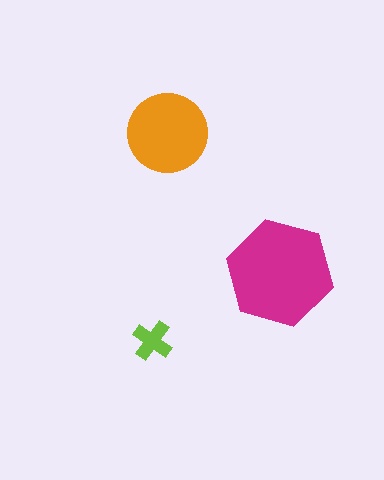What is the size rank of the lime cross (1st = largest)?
3rd.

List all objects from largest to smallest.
The magenta hexagon, the orange circle, the lime cross.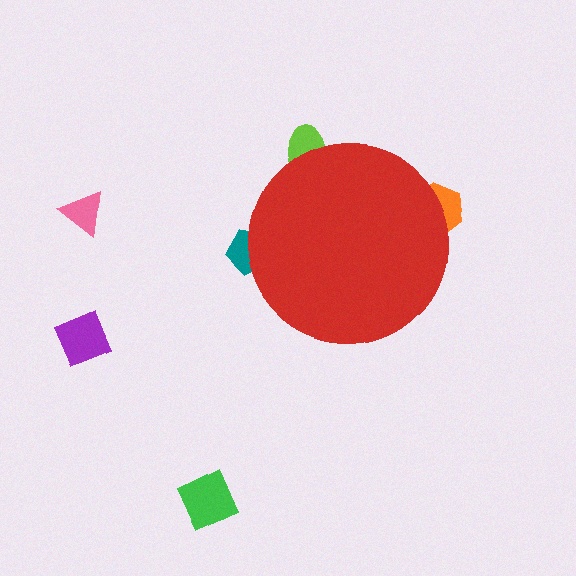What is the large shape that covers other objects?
A red circle.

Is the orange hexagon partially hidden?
Yes, the orange hexagon is partially hidden behind the red circle.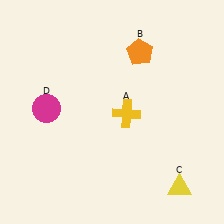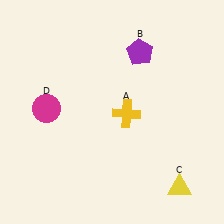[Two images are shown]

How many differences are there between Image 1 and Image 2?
There is 1 difference between the two images.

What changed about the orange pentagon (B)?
In Image 1, B is orange. In Image 2, it changed to purple.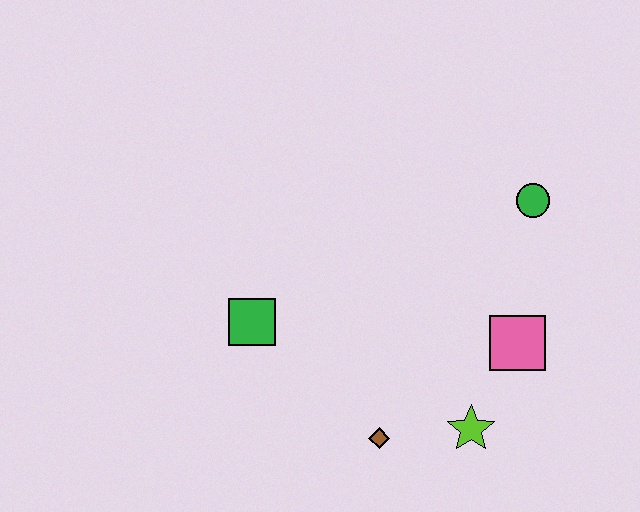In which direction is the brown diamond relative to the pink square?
The brown diamond is to the left of the pink square.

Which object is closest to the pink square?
The lime star is closest to the pink square.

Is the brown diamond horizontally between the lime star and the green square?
Yes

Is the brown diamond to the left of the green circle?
Yes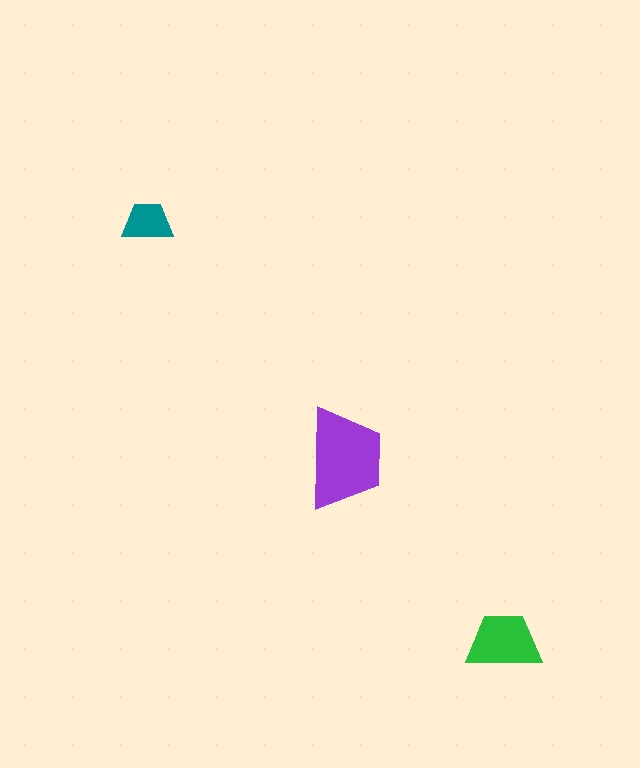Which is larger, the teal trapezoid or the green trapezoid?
The green one.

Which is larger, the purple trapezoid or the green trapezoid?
The purple one.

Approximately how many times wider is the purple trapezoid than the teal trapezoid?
About 2 times wider.